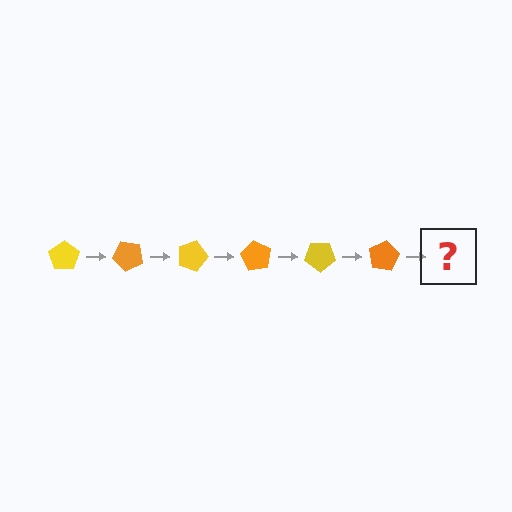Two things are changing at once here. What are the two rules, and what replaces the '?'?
The two rules are that it rotates 45 degrees each step and the color cycles through yellow and orange. The '?' should be a yellow pentagon, rotated 270 degrees from the start.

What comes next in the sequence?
The next element should be a yellow pentagon, rotated 270 degrees from the start.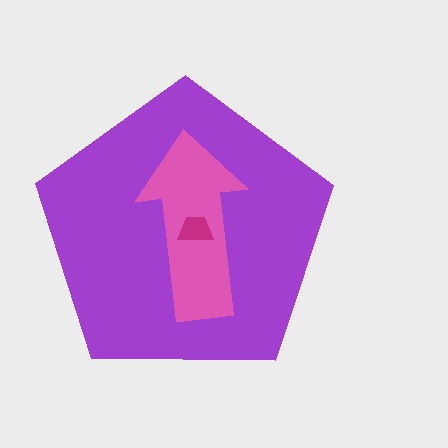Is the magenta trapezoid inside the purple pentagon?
Yes.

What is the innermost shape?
The magenta trapezoid.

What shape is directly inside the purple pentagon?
The pink arrow.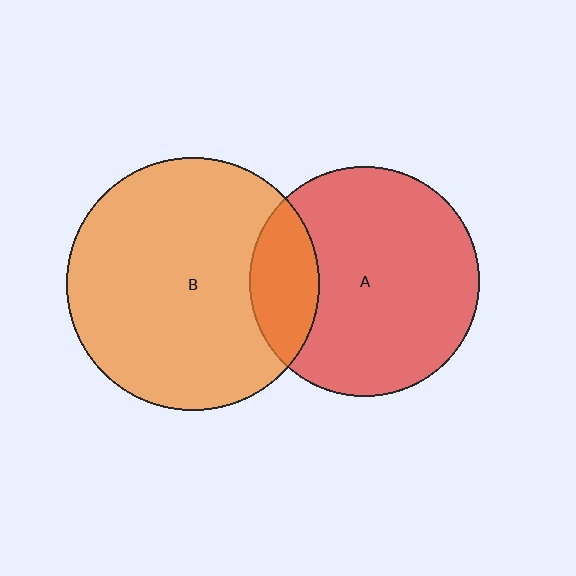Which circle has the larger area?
Circle B (orange).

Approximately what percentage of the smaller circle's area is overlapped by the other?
Approximately 20%.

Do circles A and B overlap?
Yes.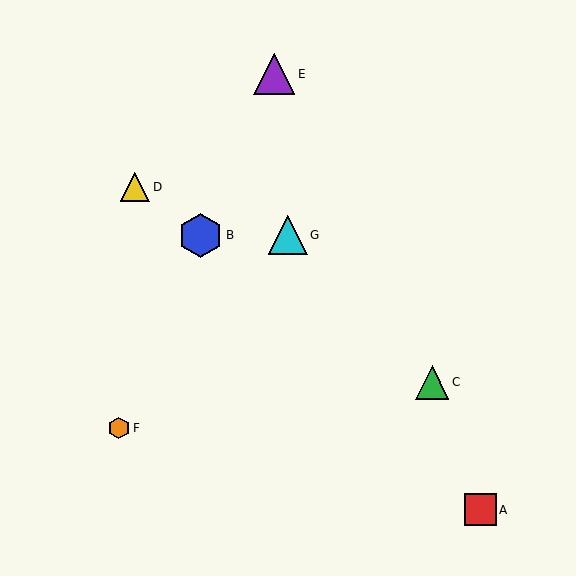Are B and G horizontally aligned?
Yes, both are at y≈235.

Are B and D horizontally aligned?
No, B is at y≈235 and D is at y≈187.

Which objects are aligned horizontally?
Objects B, G are aligned horizontally.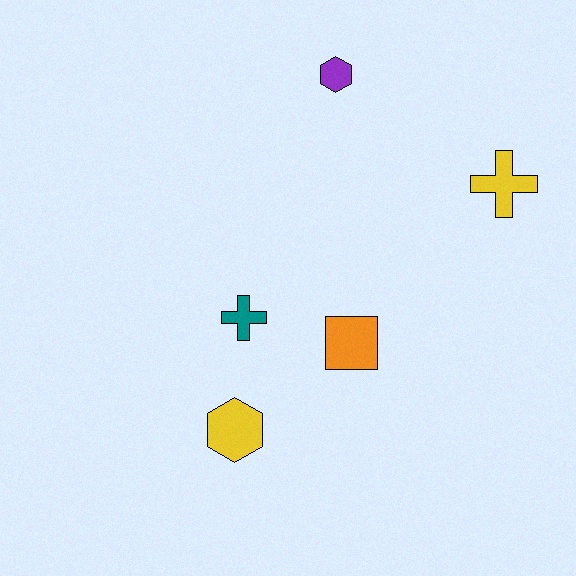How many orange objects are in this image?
There is 1 orange object.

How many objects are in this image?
There are 5 objects.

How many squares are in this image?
There is 1 square.